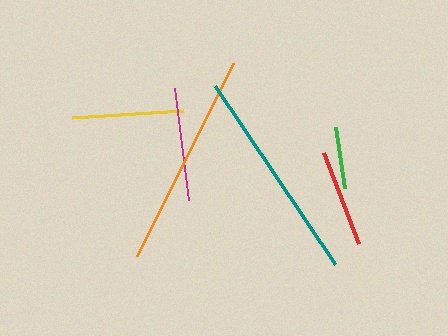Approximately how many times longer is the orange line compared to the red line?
The orange line is approximately 2.2 times the length of the red line.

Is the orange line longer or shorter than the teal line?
The orange line is longer than the teal line.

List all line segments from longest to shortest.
From longest to shortest: orange, teal, magenta, yellow, red, green.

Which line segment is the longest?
The orange line is the longest at approximately 215 pixels.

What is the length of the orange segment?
The orange segment is approximately 215 pixels long.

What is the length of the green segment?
The green segment is approximately 61 pixels long.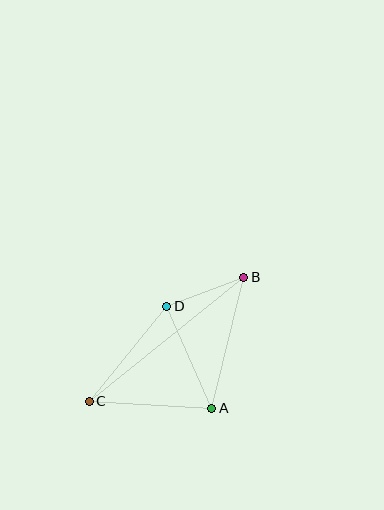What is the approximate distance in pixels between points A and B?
The distance between A and B is approximately 135 pixels.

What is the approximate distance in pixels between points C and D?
The distance between C and D is approximately 123 pixels.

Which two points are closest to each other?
Points B and D are closest to each other.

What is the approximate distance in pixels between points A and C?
The distance between A and C is approximately 123 pixels.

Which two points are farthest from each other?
Points B and C are farthest from each other.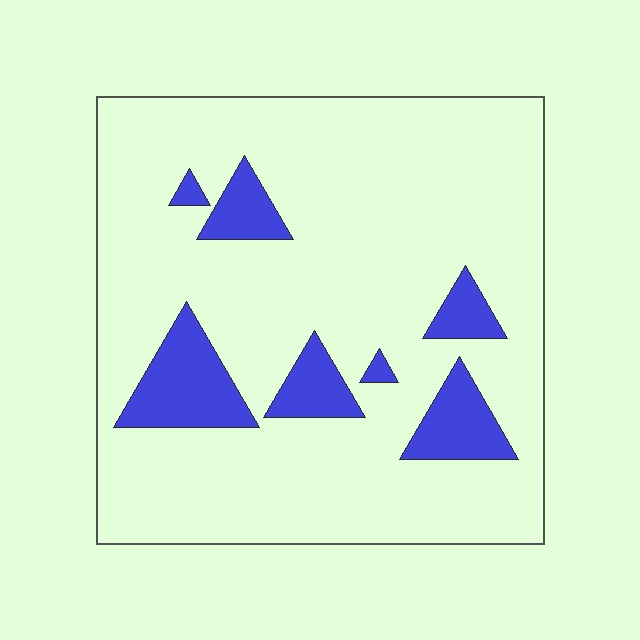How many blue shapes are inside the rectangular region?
7.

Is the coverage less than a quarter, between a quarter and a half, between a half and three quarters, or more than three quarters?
Less than a quarter.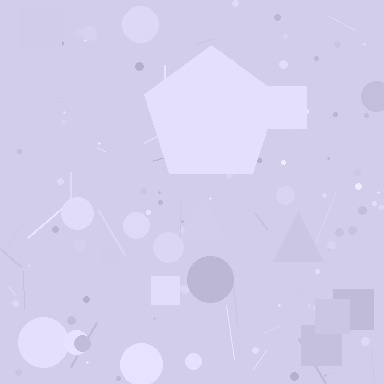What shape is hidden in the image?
A pentagon is hidden in the image.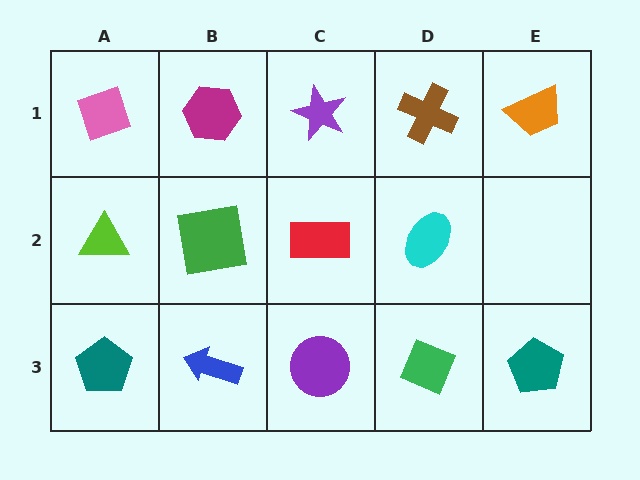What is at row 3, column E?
A teal pentagon.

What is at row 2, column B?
A green square.